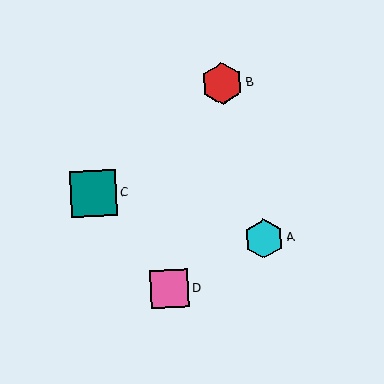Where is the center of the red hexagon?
The center of the red hexagon is at (222, 84).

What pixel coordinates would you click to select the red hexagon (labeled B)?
Click at (222, 84) to select the red hexagon B.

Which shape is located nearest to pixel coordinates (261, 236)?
The cyan hexagon (labeled A) at (264, 239) is nearest to that location.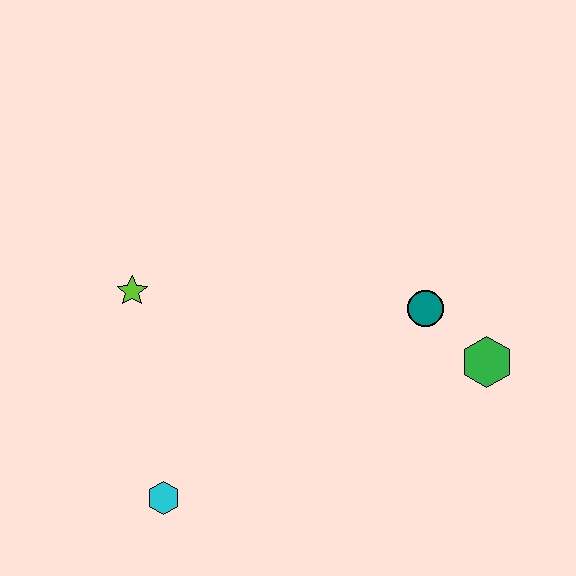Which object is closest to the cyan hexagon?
The lime star is closest to the cyan hexagon.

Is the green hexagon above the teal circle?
No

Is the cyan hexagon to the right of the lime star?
Yes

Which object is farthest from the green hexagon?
The lime star is farthest from the green hexagon.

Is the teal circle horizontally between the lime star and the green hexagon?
Yes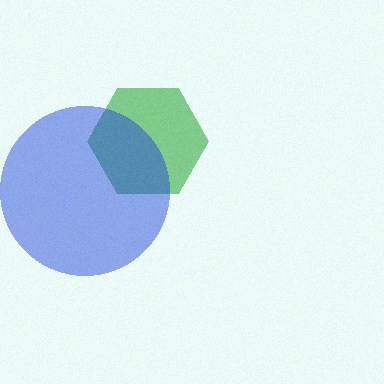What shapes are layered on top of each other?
The layered shapes are: a green hexagon, a blue circle.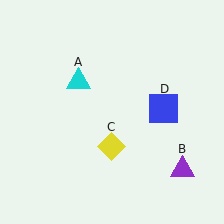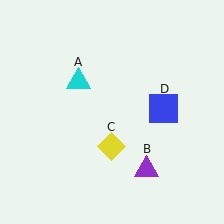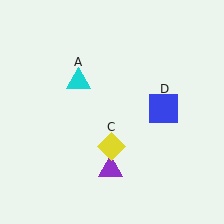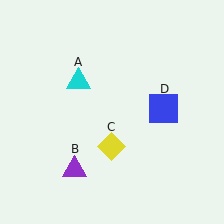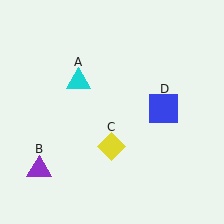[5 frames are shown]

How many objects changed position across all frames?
1 object changed position: purple triangle (object B).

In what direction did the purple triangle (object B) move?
The purple triangle (object B) moved left.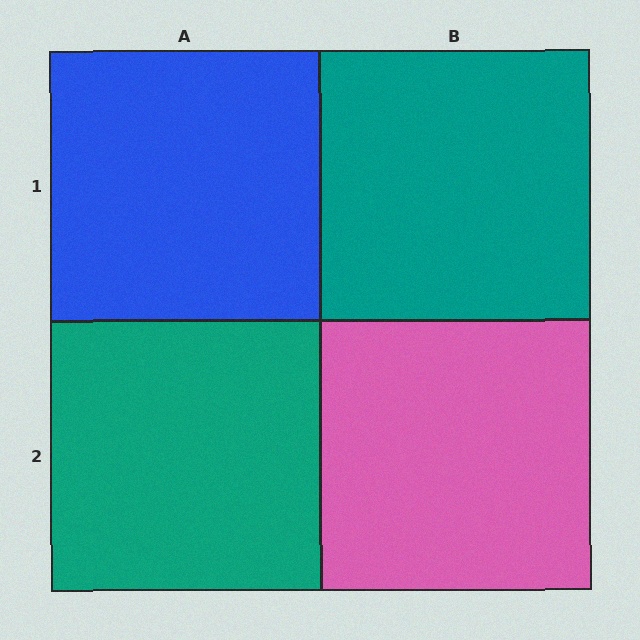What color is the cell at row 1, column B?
Teal.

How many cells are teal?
2 cells are teal.